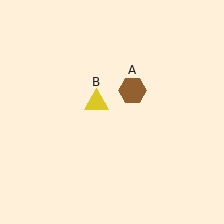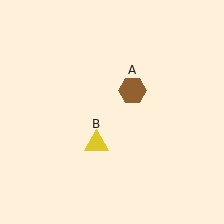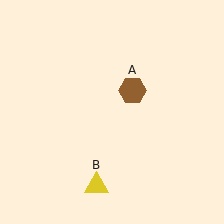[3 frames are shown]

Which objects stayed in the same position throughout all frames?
Brown hexagon (object A) remained stationary.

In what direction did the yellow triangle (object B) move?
The yellow triangle (object B) moved down.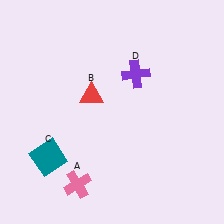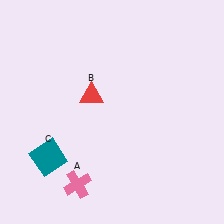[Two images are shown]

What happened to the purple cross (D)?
The purple cross (D) was removed in Image 2. It was in the top-right area of Image 1.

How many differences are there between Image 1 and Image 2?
There is 1 difference between the two images.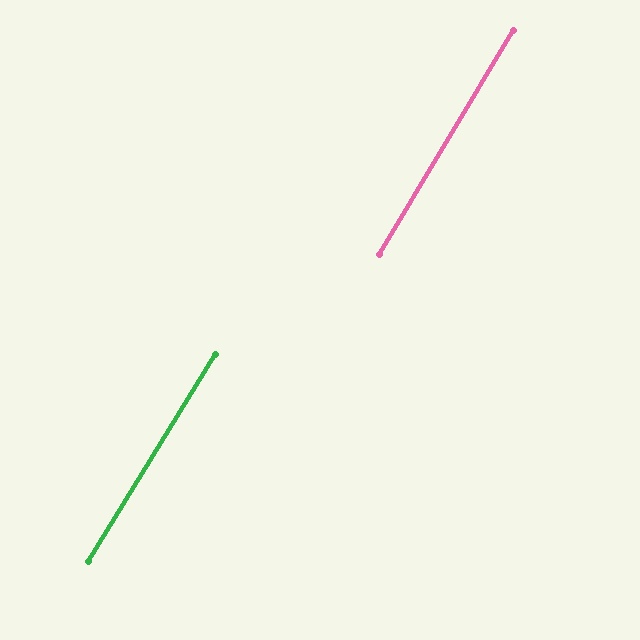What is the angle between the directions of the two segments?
Approximately 0 degrees.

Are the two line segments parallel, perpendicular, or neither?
Parallel — their directions differ by only 0.4°.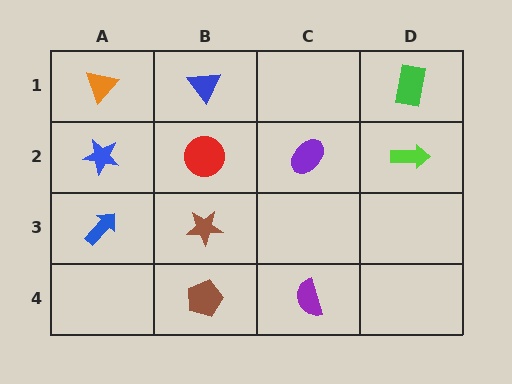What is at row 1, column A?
An orange triangle.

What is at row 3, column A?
A blue arrow.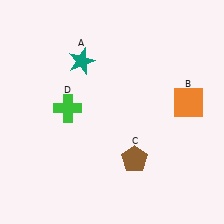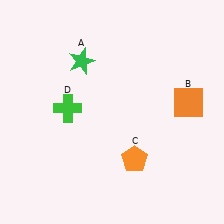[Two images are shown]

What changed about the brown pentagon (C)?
In Image 1, C is brown. In Image 2, it changed to orange.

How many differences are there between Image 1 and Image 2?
There are 2 differences between the two images.